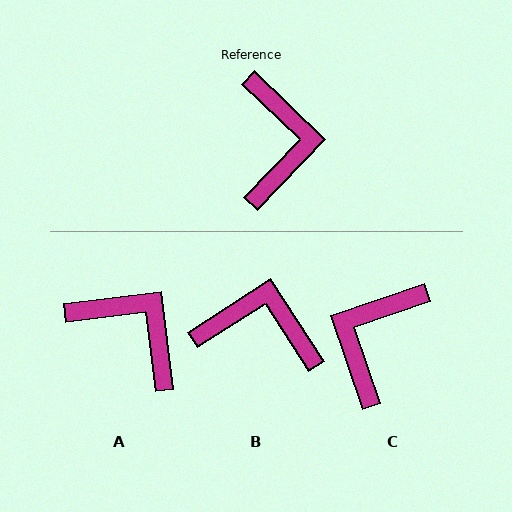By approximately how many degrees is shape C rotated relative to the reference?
Approximately 153 degrees counter-clockwise.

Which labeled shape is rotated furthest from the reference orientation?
C, about 153 degrees away.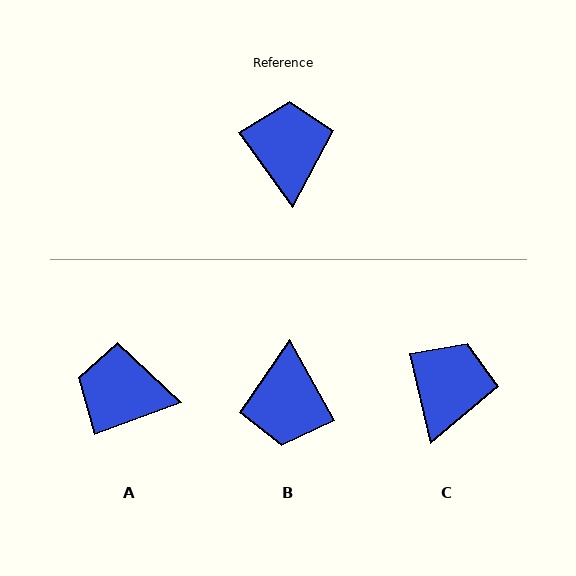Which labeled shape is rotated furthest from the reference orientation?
B, about 174 degrees away.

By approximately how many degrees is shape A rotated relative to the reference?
Approximately 75 degrees counter-clockwise.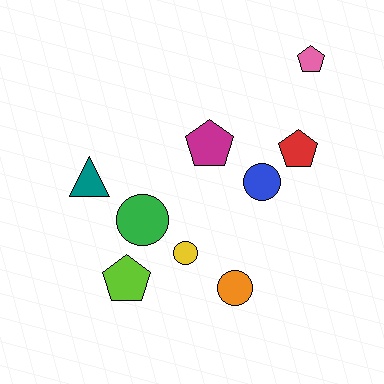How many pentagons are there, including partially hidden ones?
There are 4 pentagons.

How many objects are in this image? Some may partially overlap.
There are 9 objects.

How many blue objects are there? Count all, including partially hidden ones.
There is 1 blue object.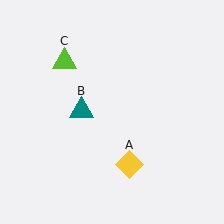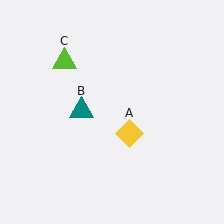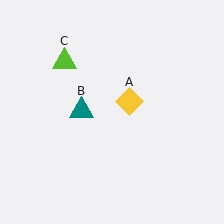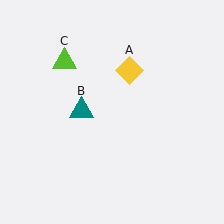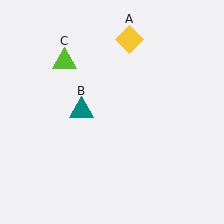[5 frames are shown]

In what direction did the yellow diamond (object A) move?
The yellow diamond (object A) moved up.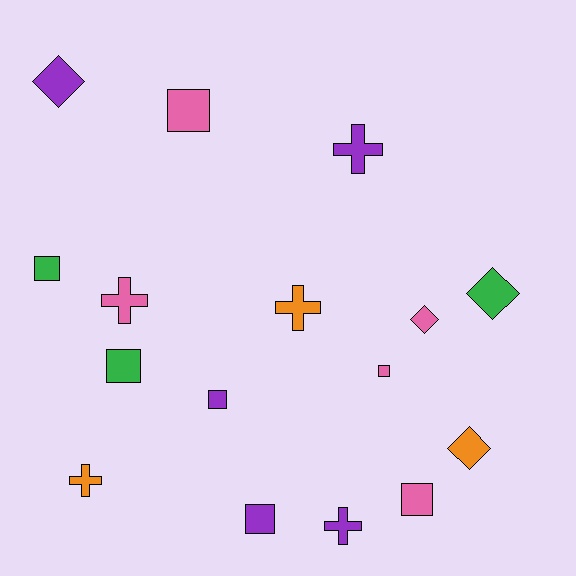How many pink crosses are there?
There is 1 pink cross.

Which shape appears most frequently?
Square, with 7 objects.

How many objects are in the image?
There are 16 objects.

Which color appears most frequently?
Purple, with 5 objects.